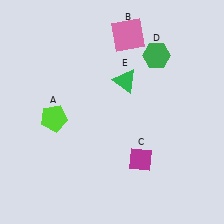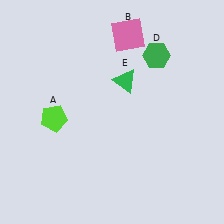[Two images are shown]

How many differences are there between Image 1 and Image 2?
There is 1 difference between the two images.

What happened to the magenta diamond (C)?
The magenta diamond (C) was removed in Image 2. It was in the bottom-right area of Image 1.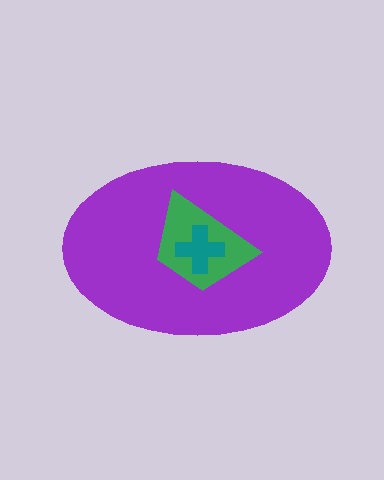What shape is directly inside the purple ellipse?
The green trapezoid.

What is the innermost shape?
The teal cross.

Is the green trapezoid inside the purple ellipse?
Yes.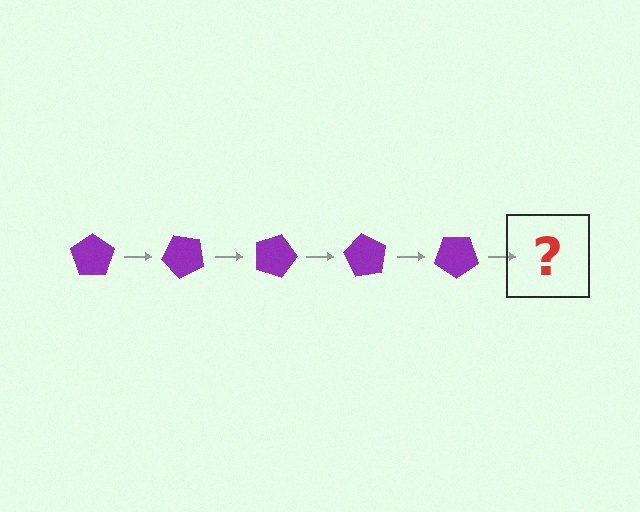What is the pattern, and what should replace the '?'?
The pattern is that the pentagon rotates 45 degrees each step. The '?' should be a purple pentagon rotated 225 degrees.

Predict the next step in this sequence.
The next step is a purple pentagon rotated 225 degrees.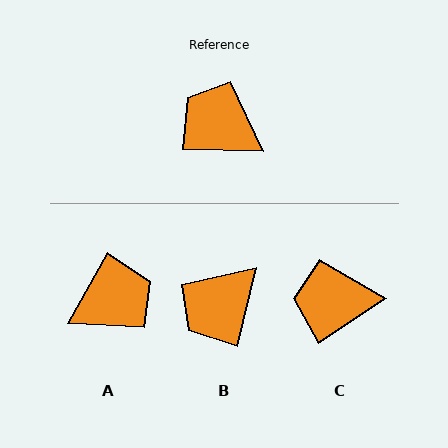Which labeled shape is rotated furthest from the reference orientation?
A, about 118 degrees away.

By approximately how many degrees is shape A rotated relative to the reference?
Approximately 118 degrees clockwise.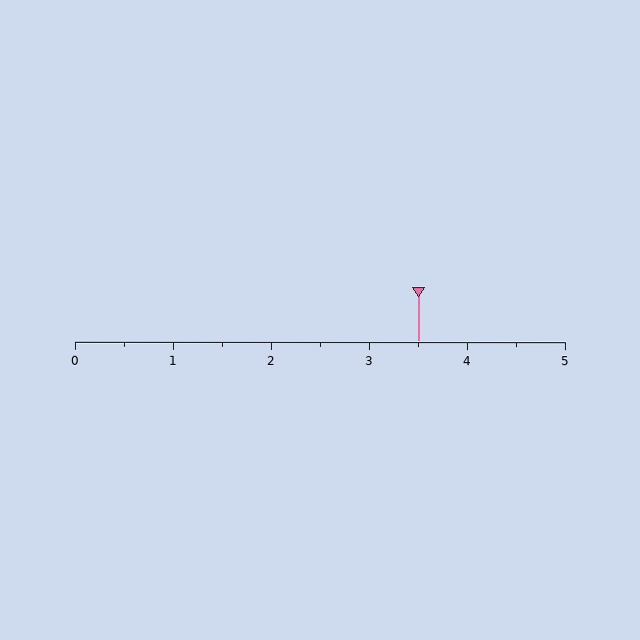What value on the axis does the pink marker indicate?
The marker indicates approximately 3.5.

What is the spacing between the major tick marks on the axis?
The major ticks are spaced 1 apart.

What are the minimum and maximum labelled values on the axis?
The axis runs from 0 to 5.